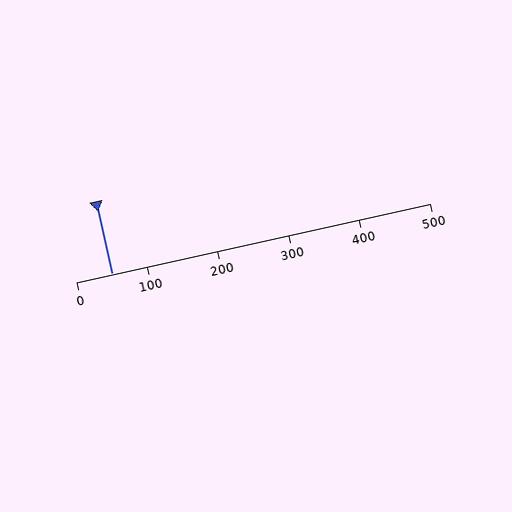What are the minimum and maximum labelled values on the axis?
The axis runs from 0 to 500.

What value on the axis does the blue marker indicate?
The marker indicates approximately 50.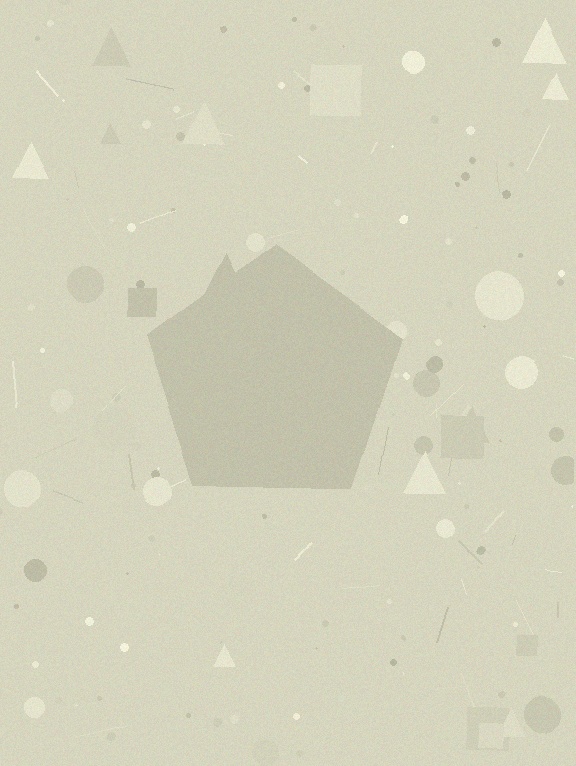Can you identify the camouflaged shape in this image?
The camouflaged shape is a pentagon.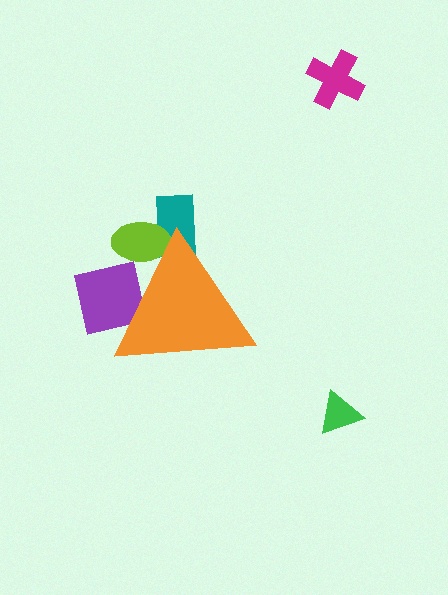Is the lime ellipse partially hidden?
Yes, the lime ellipse is partially hidden behind the orange triangle.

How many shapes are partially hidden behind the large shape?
3 shapes are partially hidden.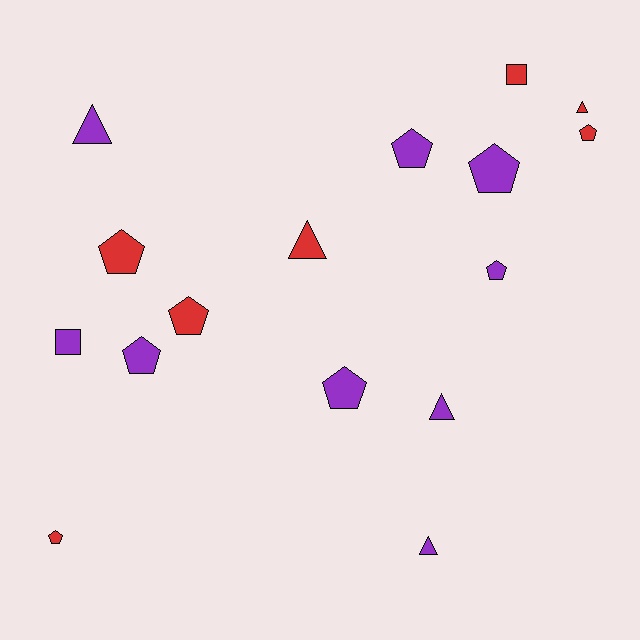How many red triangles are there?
There are 2 red triangles.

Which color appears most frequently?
Purple, with 9 objects.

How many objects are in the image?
There are 16 objects.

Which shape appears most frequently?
Pentagon, with 9 objects.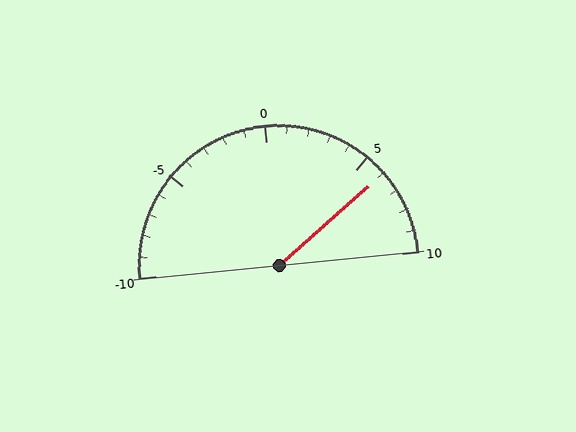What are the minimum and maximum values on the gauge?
The gauge ranges from -10 to 10.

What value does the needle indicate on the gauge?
The needle indicates approximately 6.